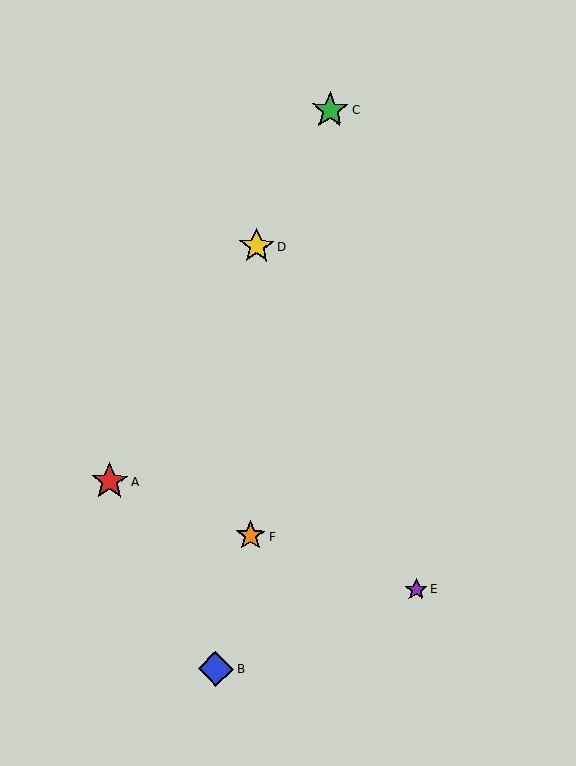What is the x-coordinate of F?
Object F is at x≈250.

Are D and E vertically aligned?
No, D is at x≈256 and E is at x≈416.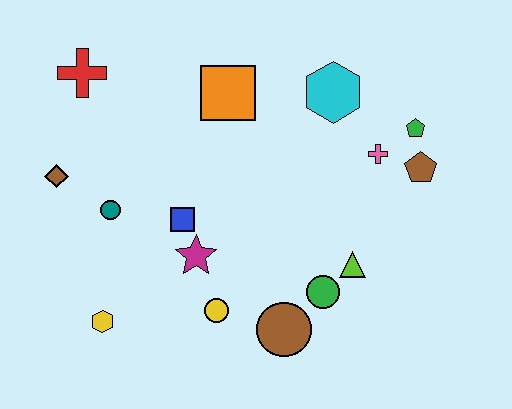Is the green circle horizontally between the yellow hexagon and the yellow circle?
No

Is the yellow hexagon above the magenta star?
No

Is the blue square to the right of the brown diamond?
Yes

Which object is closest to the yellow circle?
The magenta star is closest to the yellow circle.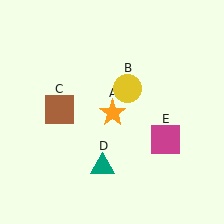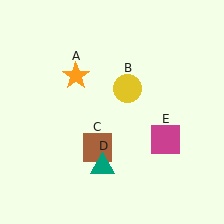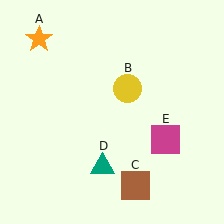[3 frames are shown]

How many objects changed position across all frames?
2 objects changed position: orange star (object A), brown square (object C).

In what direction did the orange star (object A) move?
The orange star (object A) moved up and to the left.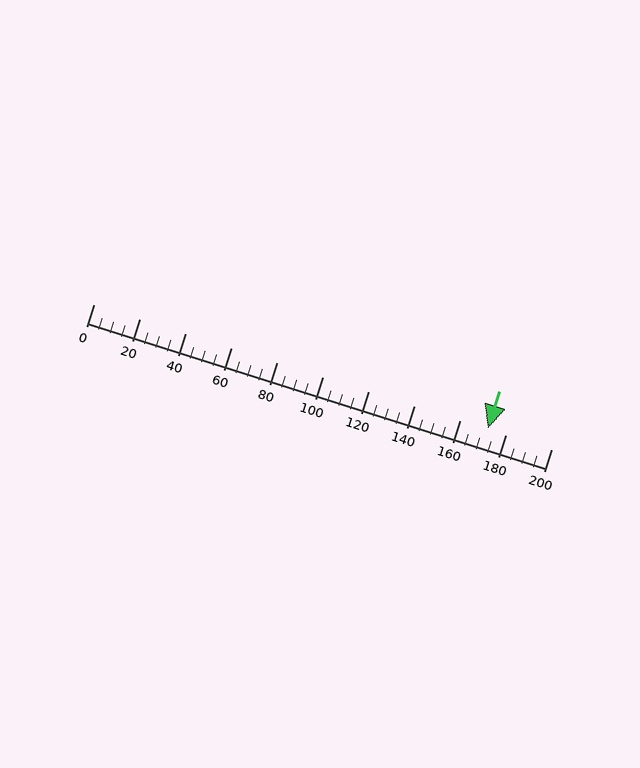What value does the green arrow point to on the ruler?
The green arrow points to approximately 172.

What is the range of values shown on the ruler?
The ruler shows values from 0 to 200.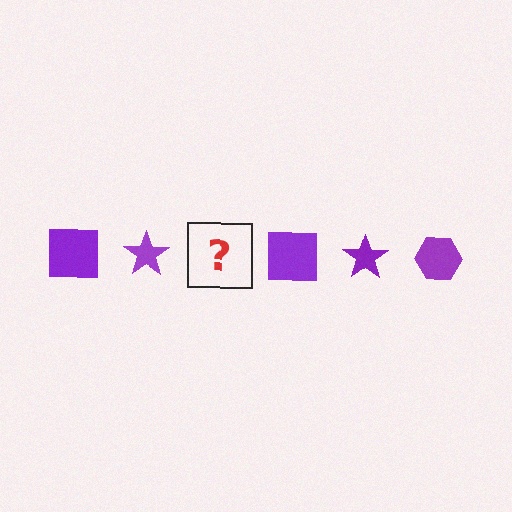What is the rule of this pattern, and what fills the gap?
The rule is that the pattern cycles through square, star, hexagon shapes in purple. The gap should be filled with a purple hexagon.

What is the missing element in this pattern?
The missing element is a purple hexagon.